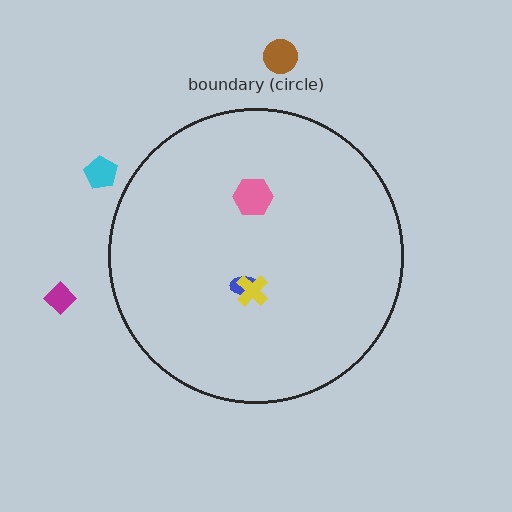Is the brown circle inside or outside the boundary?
Outside.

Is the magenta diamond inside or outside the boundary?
Outside.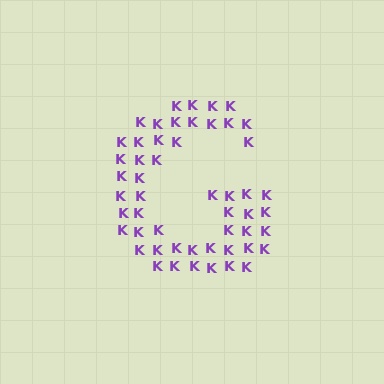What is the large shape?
The large shape is the letter G.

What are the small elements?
The small elements are letter K's.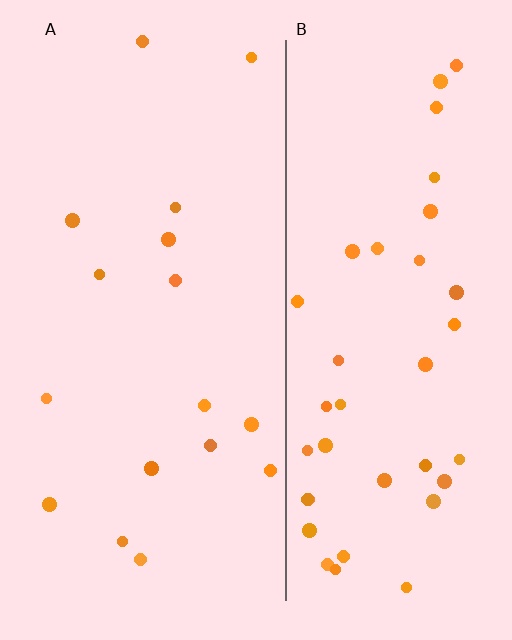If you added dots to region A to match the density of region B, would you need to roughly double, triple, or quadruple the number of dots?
Approximately double.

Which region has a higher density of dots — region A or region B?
B (the right).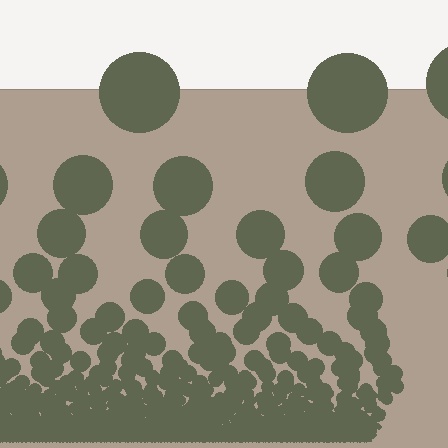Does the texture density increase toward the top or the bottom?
Density increases toward the bottom.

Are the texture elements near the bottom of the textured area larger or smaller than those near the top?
Smaller. The gradient is inverted — elements near the bottom are smaller and denser.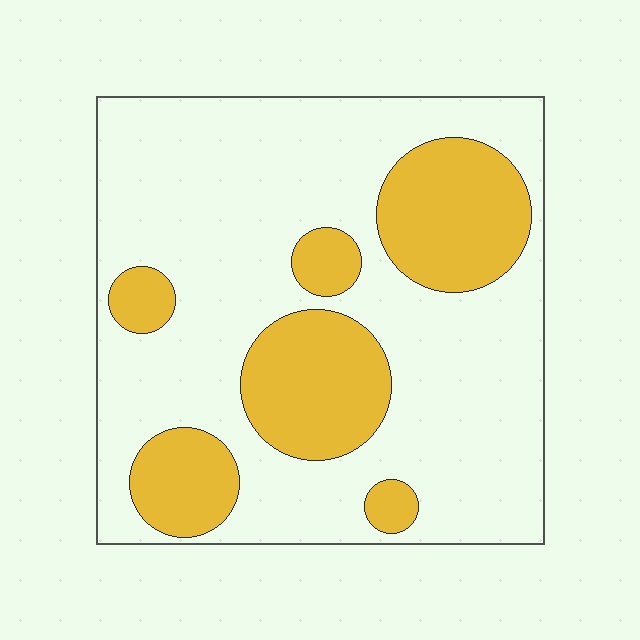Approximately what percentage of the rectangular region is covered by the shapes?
Approximately 30%.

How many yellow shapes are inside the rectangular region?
6.